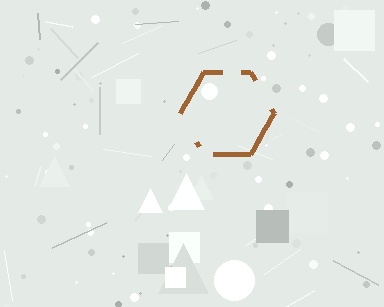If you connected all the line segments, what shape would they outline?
They would outline a hexagon.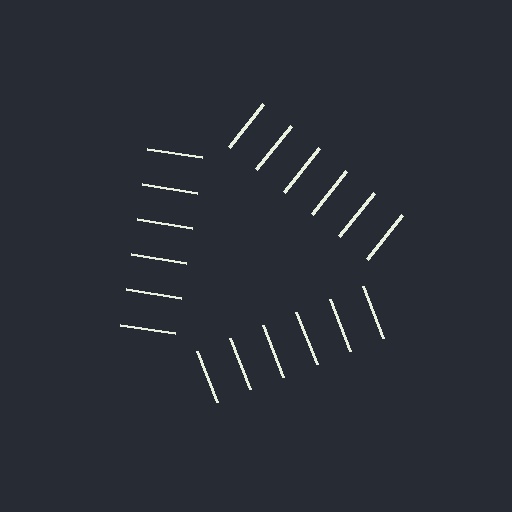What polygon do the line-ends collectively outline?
An illusory triangle — the line segments terminate on its edges but no continuous stroke is drawn.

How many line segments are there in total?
18 — 6 along each of the 3 edges.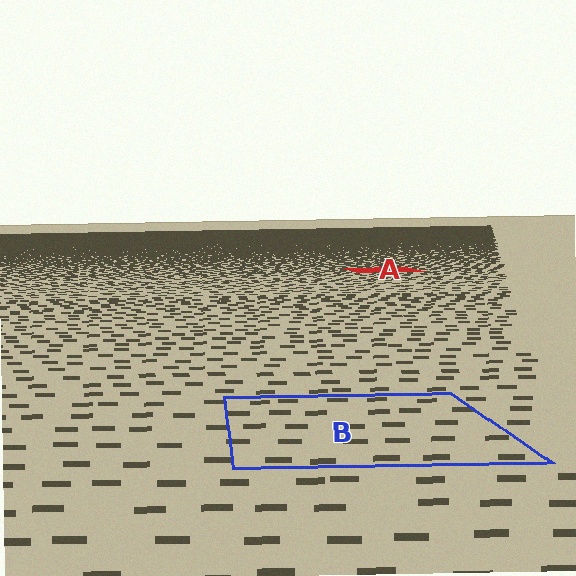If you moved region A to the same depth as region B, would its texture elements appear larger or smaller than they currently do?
They would appear larger. At a closer depth, the same texture elements are projected at a bigger on-screen size.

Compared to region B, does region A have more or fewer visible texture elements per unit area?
Region A has more texture elements per unit area — they are packed more densely because it is farther away.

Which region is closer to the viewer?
Region B is closer. The texture elements there are larger and more spread out.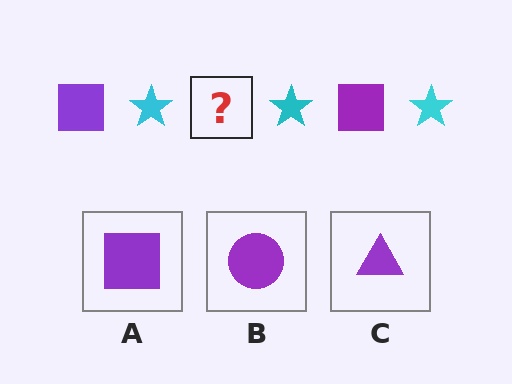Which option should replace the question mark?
Option A.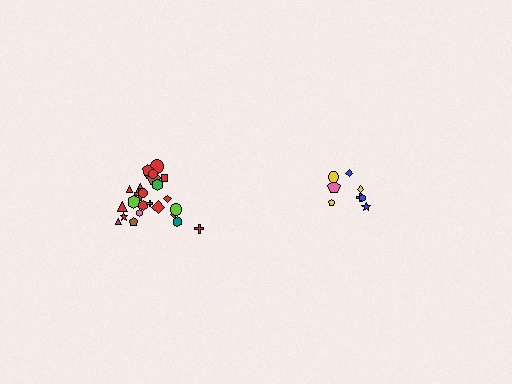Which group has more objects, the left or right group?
The left group.